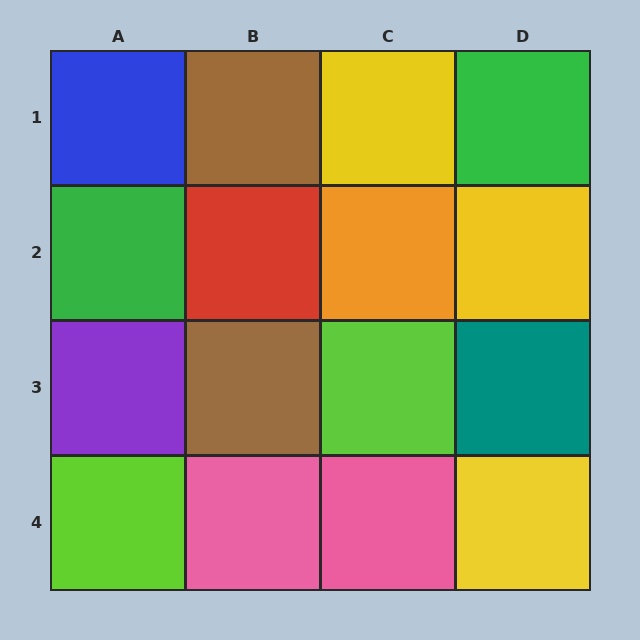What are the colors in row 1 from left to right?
Blue, brown, yellow, green.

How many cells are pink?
2 cells are pink.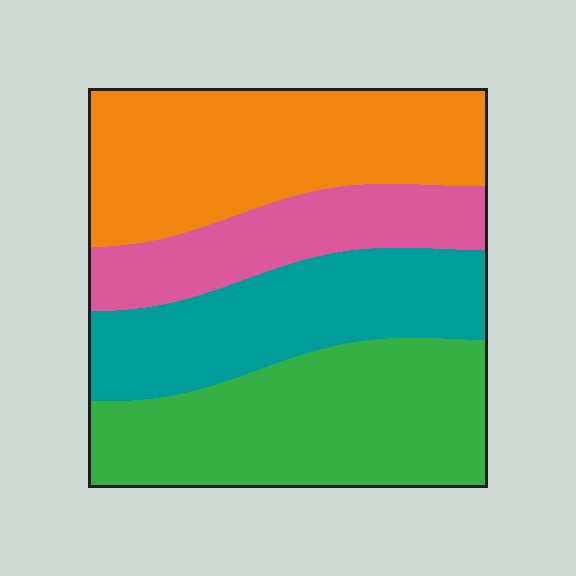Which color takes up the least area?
Pink, at roughly 15%.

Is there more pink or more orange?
Orange.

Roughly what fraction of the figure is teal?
Teal covers roughly 25% of the figure.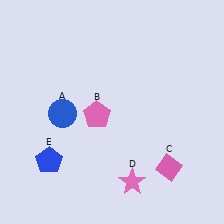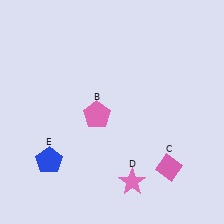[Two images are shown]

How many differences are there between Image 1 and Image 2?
There is 1 difference between the two images.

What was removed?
The blue circle (A) was removed in Image 2.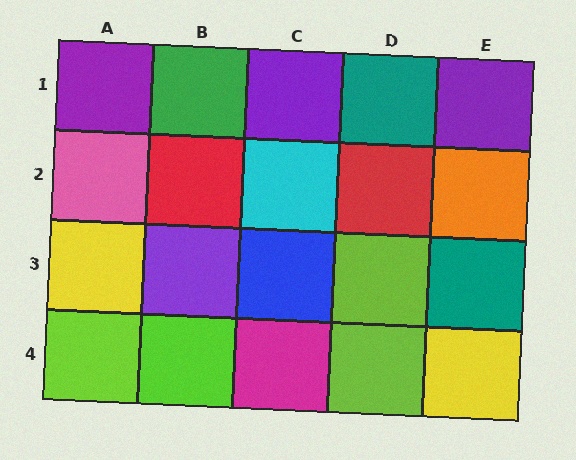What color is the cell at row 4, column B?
Lime.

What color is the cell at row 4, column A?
Lime.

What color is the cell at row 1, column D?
Teal.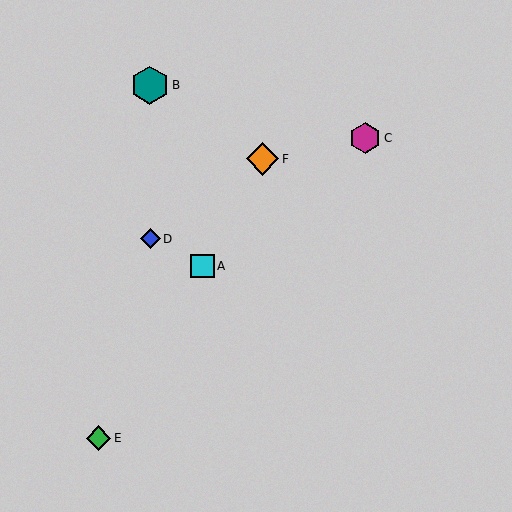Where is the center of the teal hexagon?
The center of the teal hexagon is at (150, 85).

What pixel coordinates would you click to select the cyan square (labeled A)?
Click at (203, 266) to select the cyan square A.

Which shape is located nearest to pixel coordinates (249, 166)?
The orange diamond (labeled F) at (262, 159) is nearest to that location.